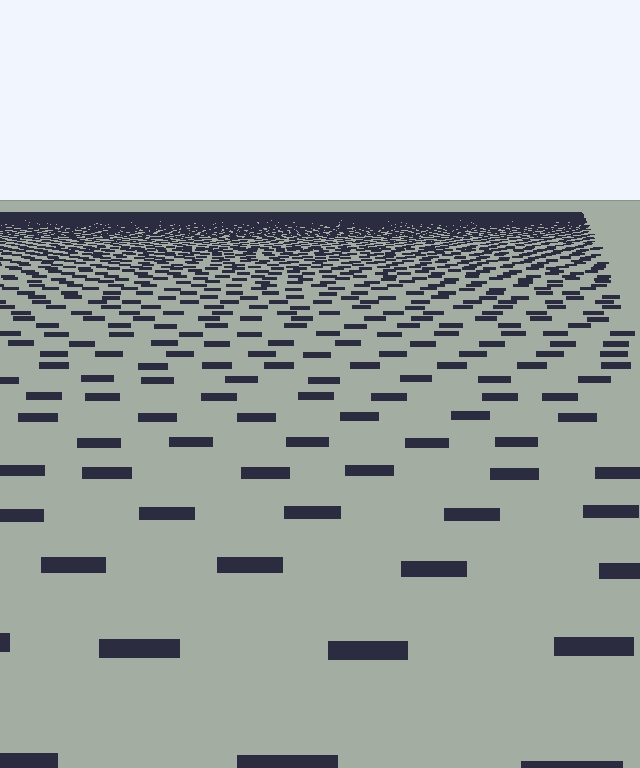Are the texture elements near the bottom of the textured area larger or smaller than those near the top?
Larger. Near the bottom, elements are closer to the viewer and appear at a bigger on-screen size.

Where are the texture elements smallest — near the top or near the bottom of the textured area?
Near the top.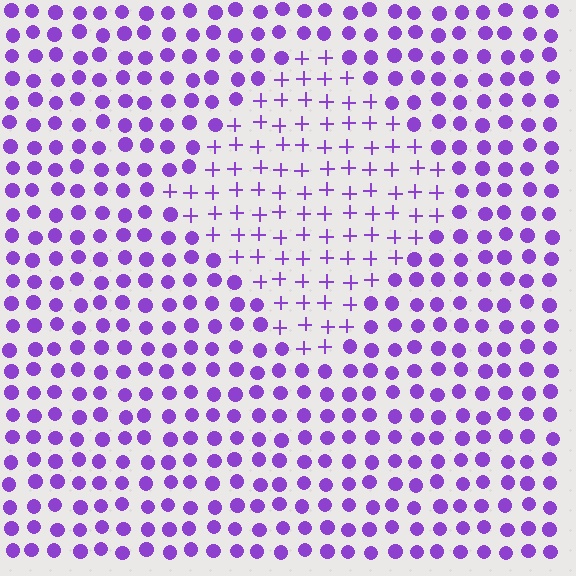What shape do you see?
I see a diamond.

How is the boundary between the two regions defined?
The boundary is defined by a change in element shape: plus signs inside vs. circles outside. All elements share the same color and spacing.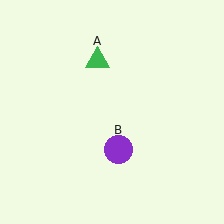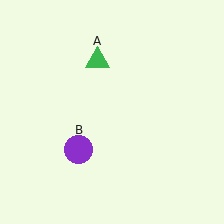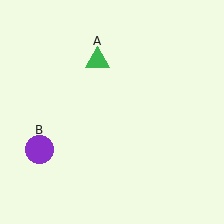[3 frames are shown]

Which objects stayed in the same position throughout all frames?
Green triangle (object A) remained stationary.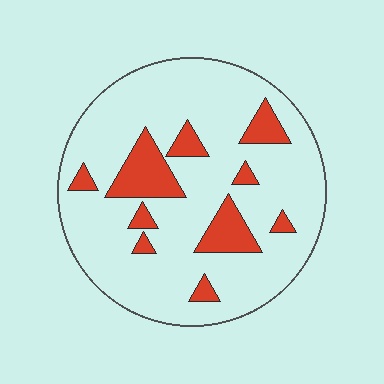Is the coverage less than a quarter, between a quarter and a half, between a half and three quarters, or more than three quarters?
Less than a quarter.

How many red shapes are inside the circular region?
10.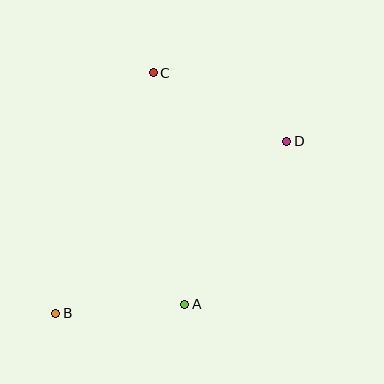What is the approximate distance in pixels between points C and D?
The distance between C and D is approximately 150 pixels.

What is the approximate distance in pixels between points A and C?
The distance between A and C is approximately 234 pixels.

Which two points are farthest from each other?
Points B and D are farthest from each other.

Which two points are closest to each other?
Points A and B are closest to each other.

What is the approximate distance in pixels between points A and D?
The distance between A and D is approximately 192 pixels.